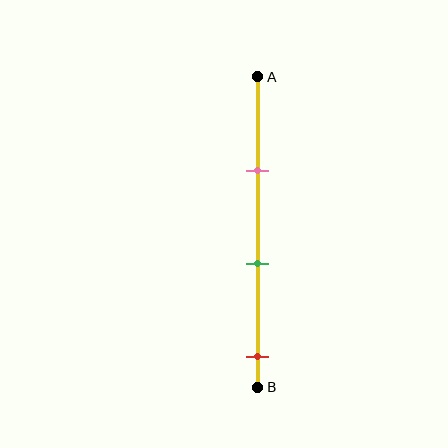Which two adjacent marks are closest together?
The pink and green marks are the closest adjacent pair.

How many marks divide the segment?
There are 3 marks dividing the segment.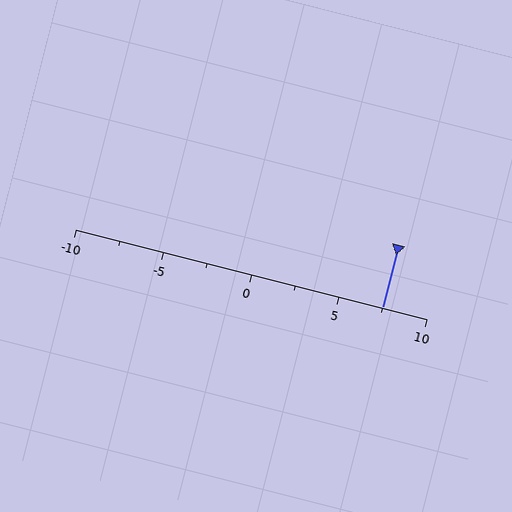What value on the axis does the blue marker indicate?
The marker indicates approximately 7.5.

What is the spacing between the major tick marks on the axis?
The major ticks are spaced 5 apart.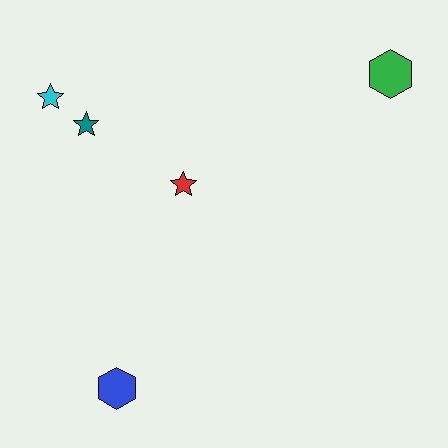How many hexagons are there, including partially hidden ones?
There are 2 hexagons.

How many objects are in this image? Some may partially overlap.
There are 5 objects.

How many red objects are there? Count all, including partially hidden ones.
There is 1 red object.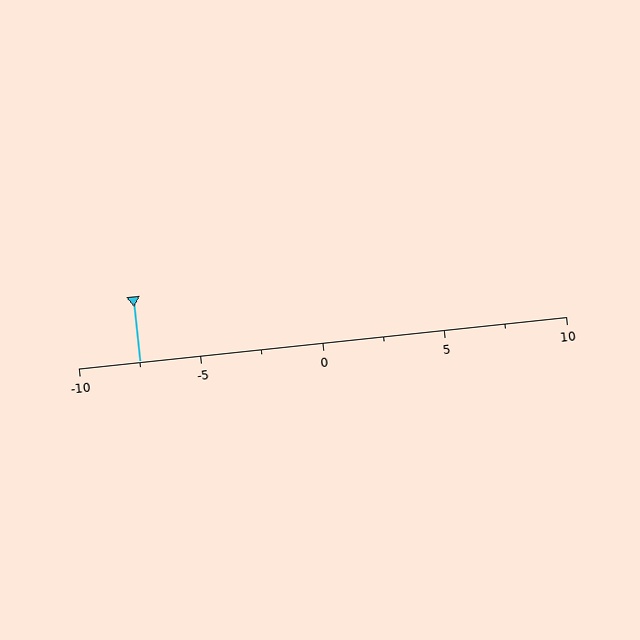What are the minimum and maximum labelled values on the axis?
The axis runs from -10 to 10.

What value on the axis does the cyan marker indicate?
The marker indicates approximately -7.5.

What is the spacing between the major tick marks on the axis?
The major ticks are spaced 5 apart.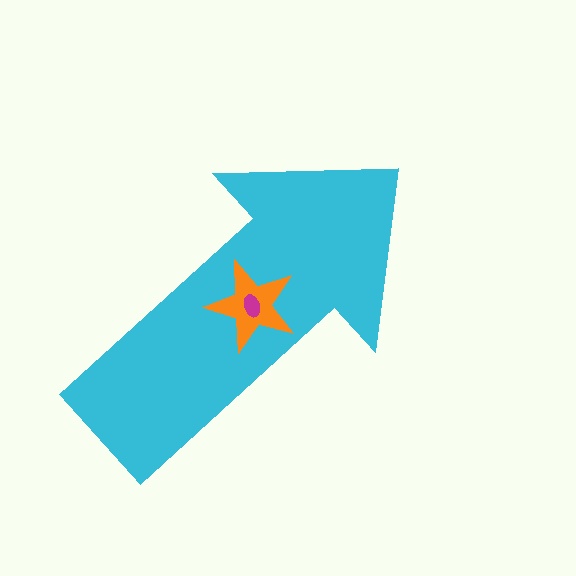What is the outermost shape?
The cyan arrow.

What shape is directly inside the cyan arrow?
The orange star.